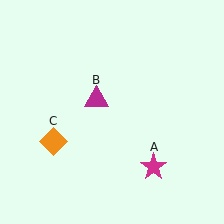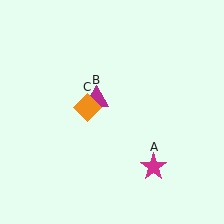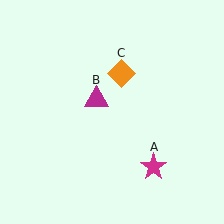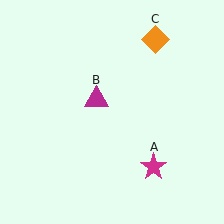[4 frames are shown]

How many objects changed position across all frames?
1 object changed position: orange diamond (object C).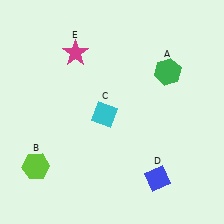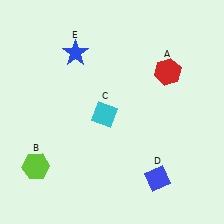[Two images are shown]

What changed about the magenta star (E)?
In Image 1, E is magenta. In Image 2, it changed to blue.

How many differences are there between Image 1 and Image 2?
There are 2 differences between the two images.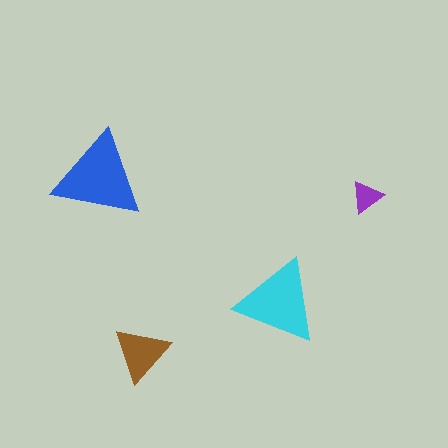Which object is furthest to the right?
The purple triangle is rightmost.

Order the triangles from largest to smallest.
the blue one, the cyan one, the brown one, the purple one.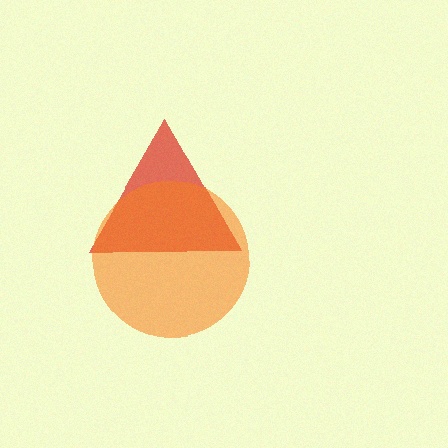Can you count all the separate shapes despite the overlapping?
Yes, there are 2 separate shapes.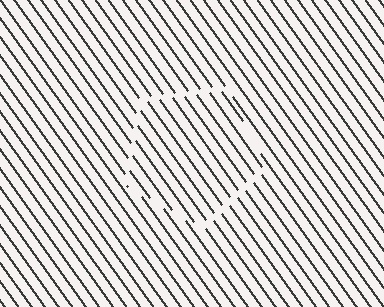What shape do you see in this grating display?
An illusory pentagon. The interior of the shape contains the same grating, shifted by half a period — the contour is defined by the phase discontinuity where line-ends from the inner and outer gratings abut.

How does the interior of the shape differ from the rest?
The interior of the shape contains the same grating, shifted by half a period — the contour is defined by the phase discontinuity where line-ends from the inner and outer gratings abut.